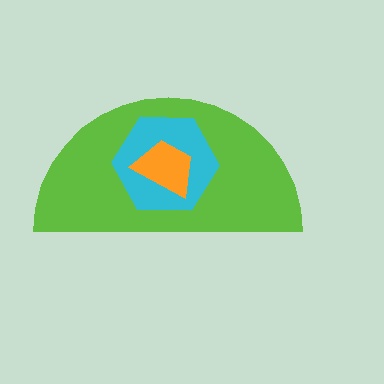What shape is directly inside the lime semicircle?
The cyan hexagon.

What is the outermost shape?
The lime semicircle.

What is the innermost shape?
The orange trapezoid.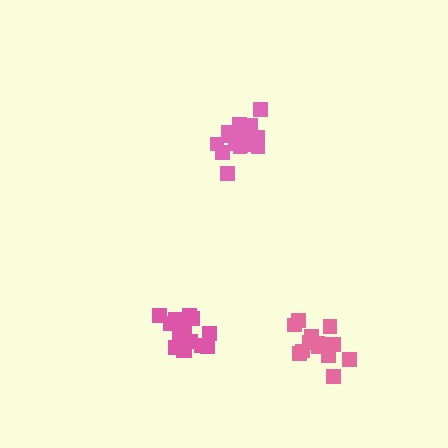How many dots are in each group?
Group 1: 14 dots, Group 2: 14 dots, Group 3: 16 dots (44 total).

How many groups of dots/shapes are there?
There are 3 groups.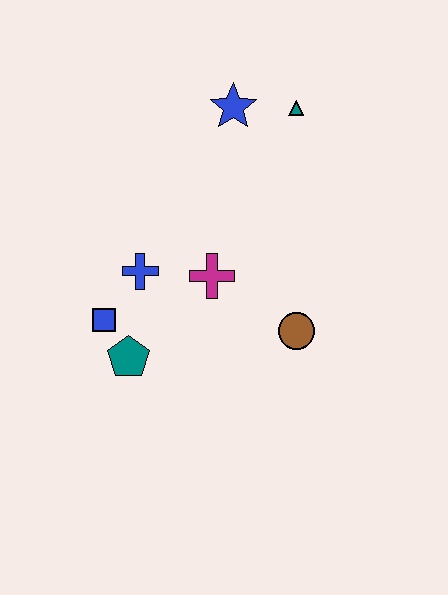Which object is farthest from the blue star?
The teal pentagon is farthest from the blue star.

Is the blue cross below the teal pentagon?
No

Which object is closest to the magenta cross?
The blue cross is closest to the magenta cross.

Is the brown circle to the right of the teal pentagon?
Yes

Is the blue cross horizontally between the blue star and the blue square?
Yes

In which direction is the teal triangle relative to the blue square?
The teal triangle is above the blue square.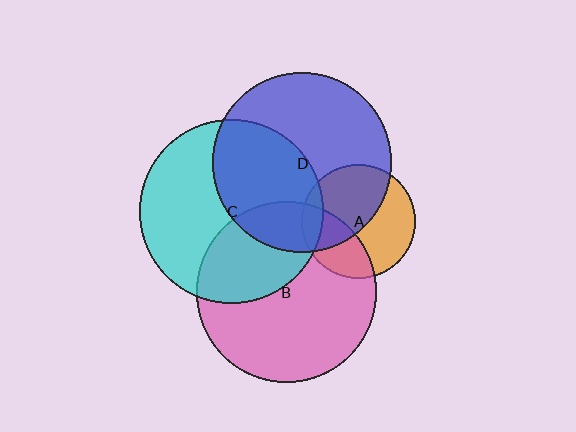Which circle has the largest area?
Circle C (cyan).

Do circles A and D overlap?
Yes.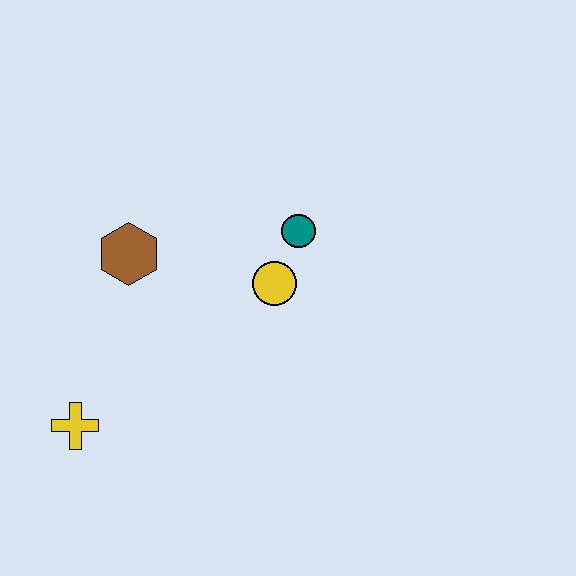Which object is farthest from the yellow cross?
The teal circle is farthest from the yellow cross.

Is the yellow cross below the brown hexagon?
Yes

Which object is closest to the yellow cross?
The brown hexagon is closest to the yellow cross.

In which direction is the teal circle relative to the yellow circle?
The teal circle is above the yellow circle.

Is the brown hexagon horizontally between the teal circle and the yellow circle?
No